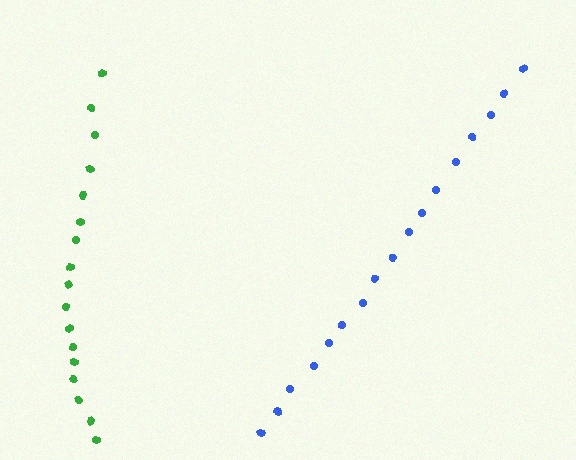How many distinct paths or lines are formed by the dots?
There are 2 distinct paths.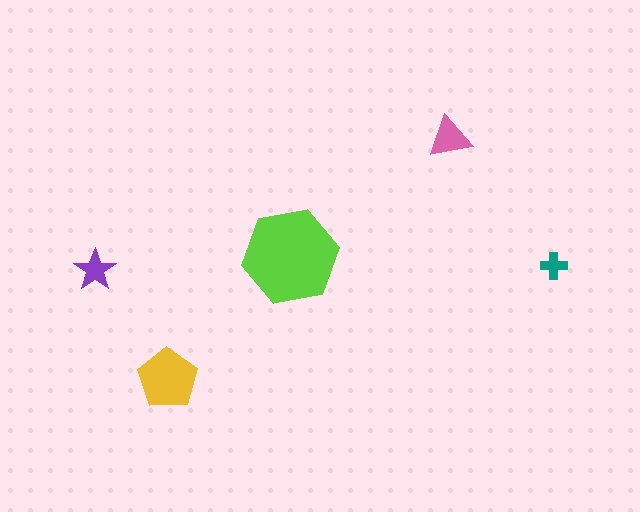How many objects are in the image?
There are 5 objects in the image.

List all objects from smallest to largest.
The teal cross, the purple star, the pink triangle, the yellow pentagon, the lime hexagon.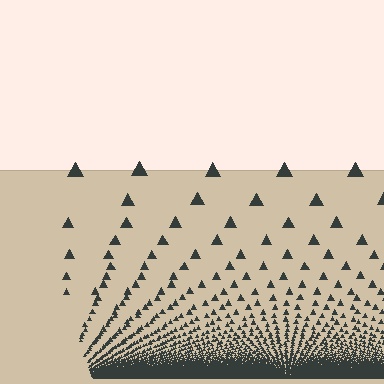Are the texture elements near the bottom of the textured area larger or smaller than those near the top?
Smaller. The gradient is inverted — elements near the bottom are smaller and denser.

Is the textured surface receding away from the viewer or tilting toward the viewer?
The surface appears to tilt toward the viewer. Texture elements get larger and sparser toward the top.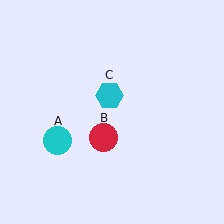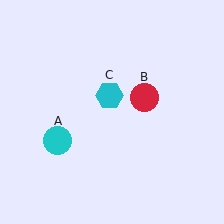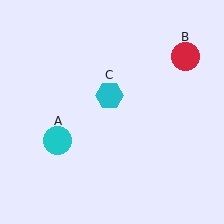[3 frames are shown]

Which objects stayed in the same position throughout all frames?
Cyan circle (object A) and cyan hexagon (object C) remained stationary.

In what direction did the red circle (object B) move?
The red circle (object B) moved up and to the right.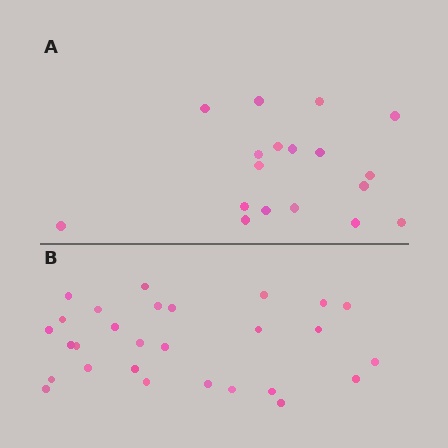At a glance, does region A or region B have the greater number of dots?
Region B (the bottom region) has more dots.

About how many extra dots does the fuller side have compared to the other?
Region B has roughly 10 or so more dots than region A.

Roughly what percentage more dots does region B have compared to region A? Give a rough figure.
About 55% more.